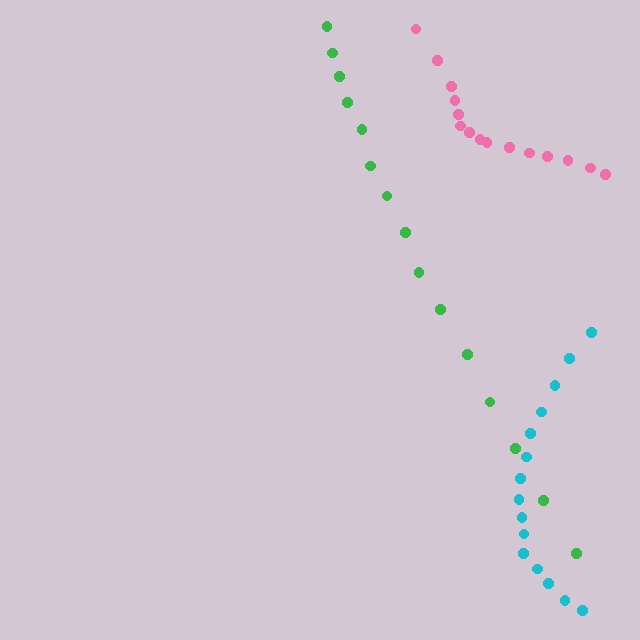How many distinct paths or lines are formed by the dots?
There are 3 distinct paths.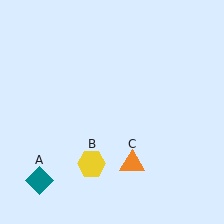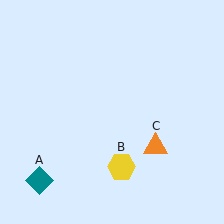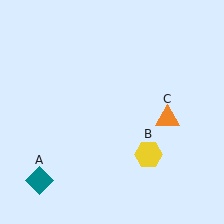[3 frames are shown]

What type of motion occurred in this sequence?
The yellow hexagon (object B), orange triangle (object C) rotated counterclockwise around the center of the scene.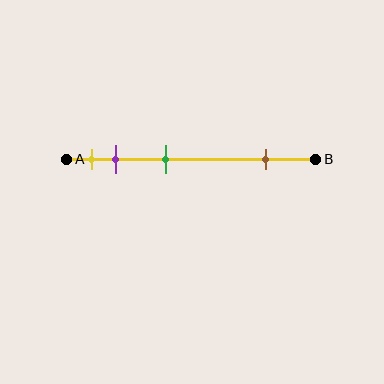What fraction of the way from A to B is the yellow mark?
The yellow mark is approximately 10% (0.1) of the way from A to B.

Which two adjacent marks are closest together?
The yellow and purple marks are the closest adjacent pair.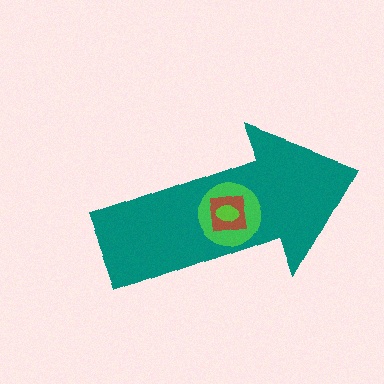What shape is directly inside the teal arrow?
The green circle.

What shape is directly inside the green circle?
The brown square.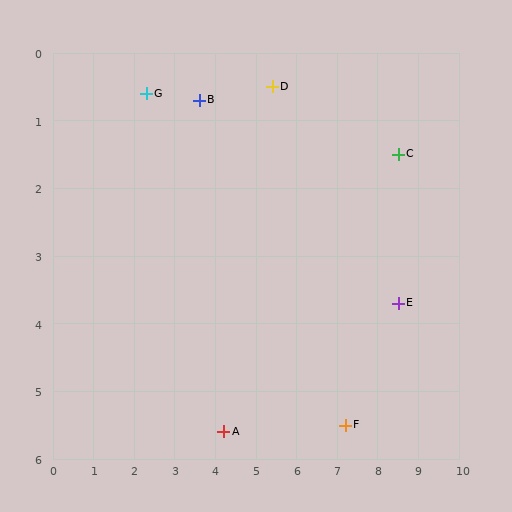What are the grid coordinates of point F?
Point F is at approximately (7.2, 5.5).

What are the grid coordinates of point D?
Point D is at approximately (5.4, 0.5).